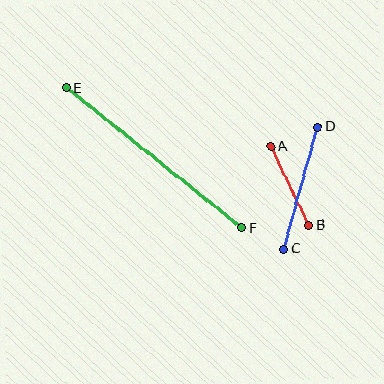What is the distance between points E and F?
The distance is approximately 224 pixels.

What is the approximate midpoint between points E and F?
The midpoint is at approximately (154, 158) pixels.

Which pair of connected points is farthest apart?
Points E and F are farthest apart.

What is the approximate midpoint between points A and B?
The midpoint is at approximately (290, 186) pixels.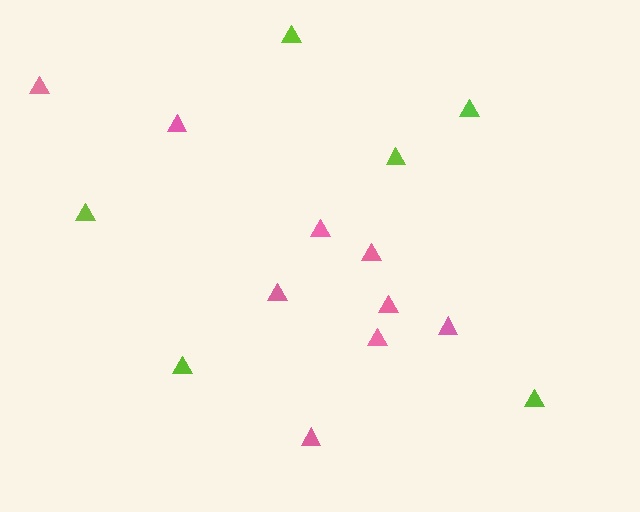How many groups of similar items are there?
There are 2 groups: one group of pink triangles (9) and one group of lime triangles (6).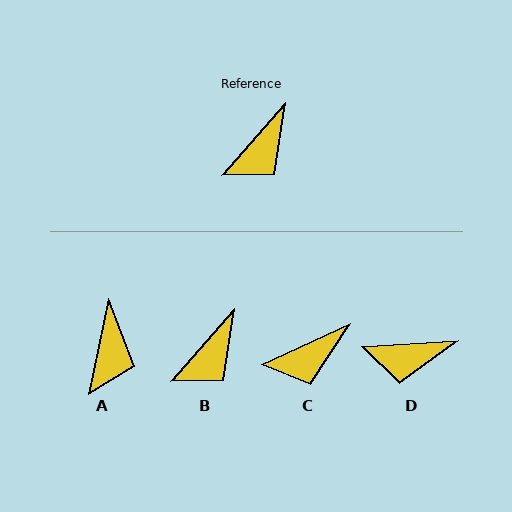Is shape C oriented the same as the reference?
No, it is off by about 24 degrees.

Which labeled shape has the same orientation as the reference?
B.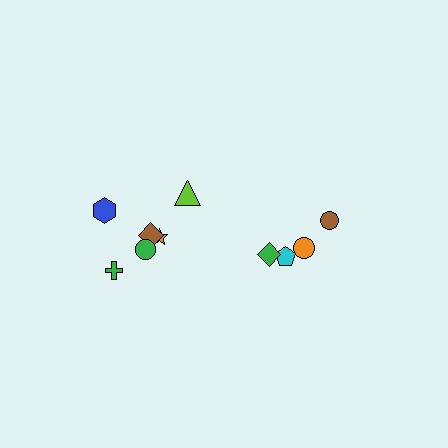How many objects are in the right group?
There are 4 objects.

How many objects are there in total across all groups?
There are 10 objects.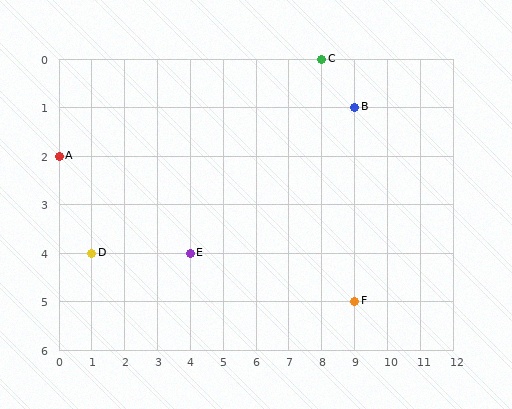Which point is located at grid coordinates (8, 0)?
Point C is at (8, 0).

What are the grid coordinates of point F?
Point F is at grid coordinates (9, 5).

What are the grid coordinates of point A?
Point A is at grid coordinates (0, 2).